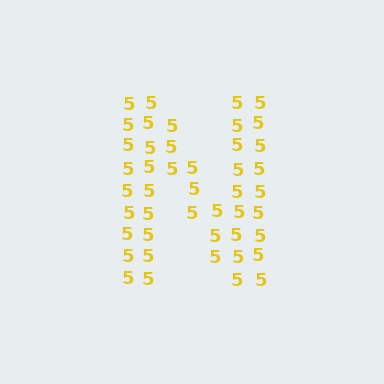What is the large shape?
The large shape is the letter N.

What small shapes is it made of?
It is made of small digit 5's.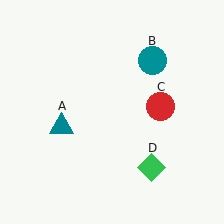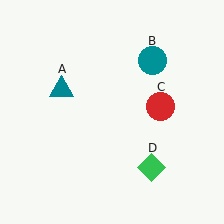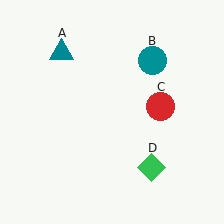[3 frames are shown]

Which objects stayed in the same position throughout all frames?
Teal circle (object B) and red circle (object C) and green diamond (object D) remained stationary.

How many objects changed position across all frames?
1 object changed position: teal triangle (object A).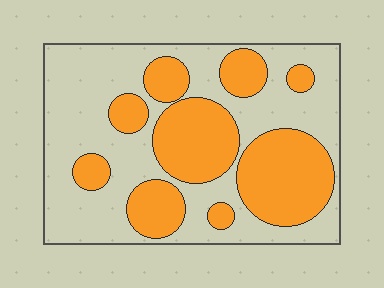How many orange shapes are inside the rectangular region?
9.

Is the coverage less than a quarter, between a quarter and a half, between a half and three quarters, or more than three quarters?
Between a quarter and a half.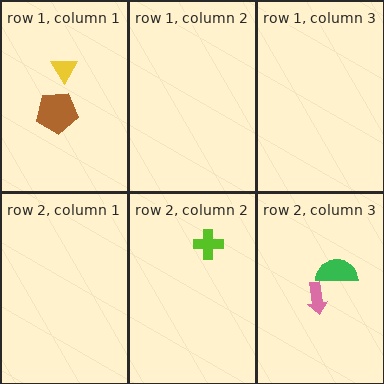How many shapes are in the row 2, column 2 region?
1.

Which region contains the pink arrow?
The row 2, column 3 region.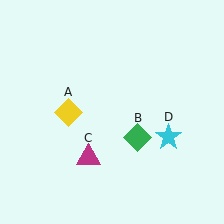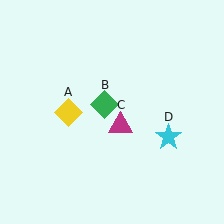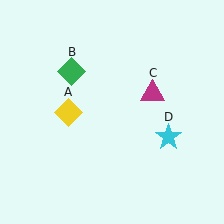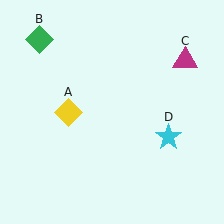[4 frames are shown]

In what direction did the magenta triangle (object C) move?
The magenta triangle (object C) moved up and to the right.